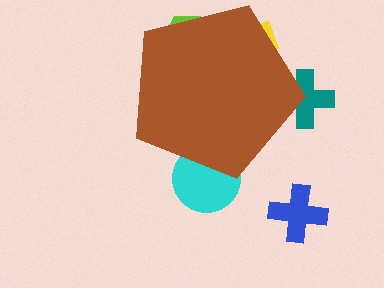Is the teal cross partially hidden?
Yes, the teal cross is partially hidden behind the brown pentagon.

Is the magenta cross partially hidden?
Yes, the magenta cross is partially hidden behind the brown pentagon.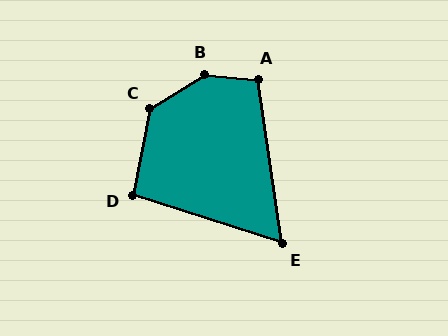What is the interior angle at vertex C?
Approximately 133 degrees (obtuse).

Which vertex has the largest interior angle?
B, at approximately 144 degrees.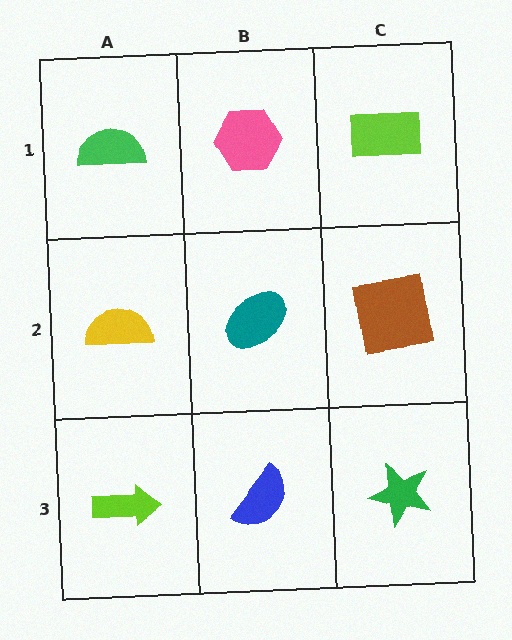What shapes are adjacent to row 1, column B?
A teal ellipse (row 2, column B), a green semicircle (row 1, column A), a lime rectangle (row 1, column C).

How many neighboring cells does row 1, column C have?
2.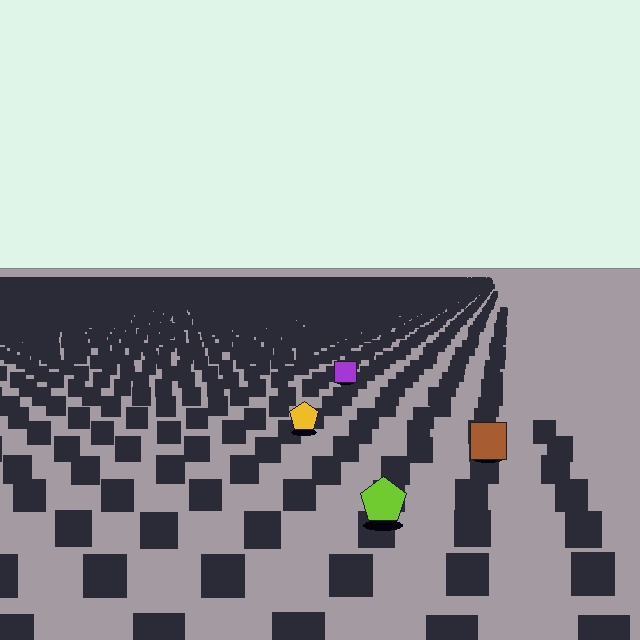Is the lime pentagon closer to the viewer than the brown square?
Yes. The lime pentagon is closer — you can tell from the texture gradient: the ground texture is coarser near it.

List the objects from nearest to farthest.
From nearest to farthest: the lime pentagon, the brown square, the yellow pentagon, the purple square.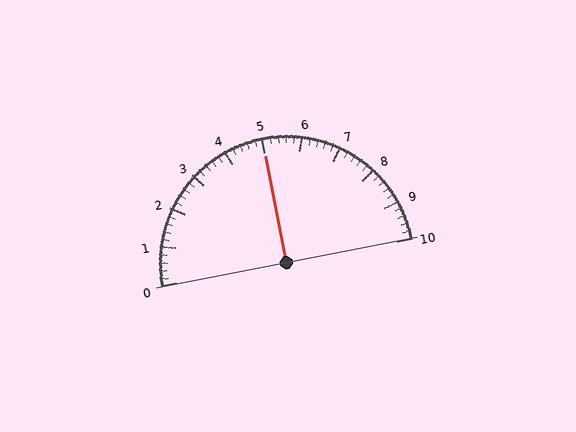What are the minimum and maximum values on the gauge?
The gauge ranges from 0 to 10.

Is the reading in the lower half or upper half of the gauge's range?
The reading is in the upper half of the range (0 to 10).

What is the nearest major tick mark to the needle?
The nearest major tick mark is 5.